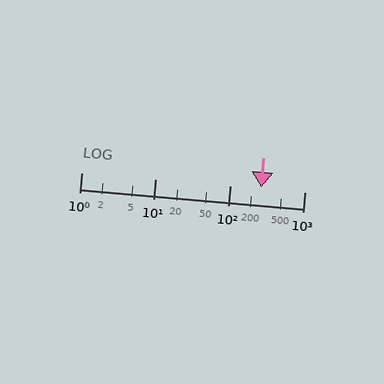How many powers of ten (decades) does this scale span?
The scale spans 3 decades, from 1 to 1000.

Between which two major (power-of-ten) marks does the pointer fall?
The pointer is between 100 and 1000.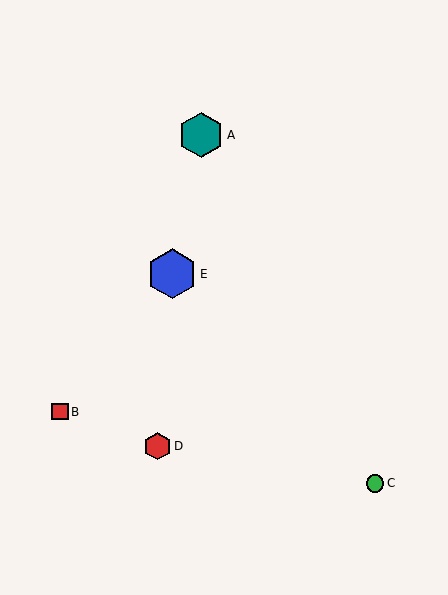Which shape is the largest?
The blue hexagon (labeled E) is the largest.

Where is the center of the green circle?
The center of the green circle is at (375, 483).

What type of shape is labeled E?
Shape E is a blue hexagon.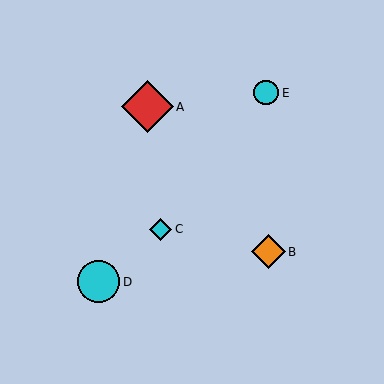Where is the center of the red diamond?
The center of the red diamond is at (147, 107).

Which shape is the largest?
The red diamond (labeled A) is the largest.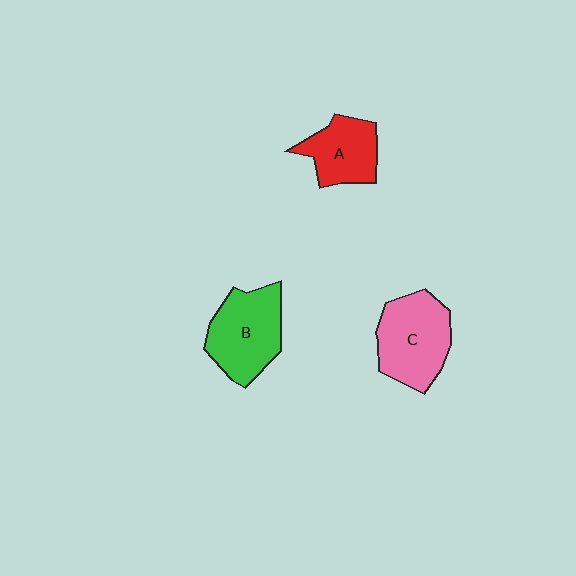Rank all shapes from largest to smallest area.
From largest to smallest: C (pink), B (green), A (red).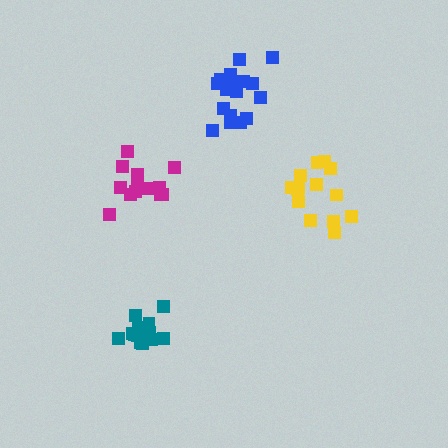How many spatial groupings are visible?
There are 4 spatial groupings.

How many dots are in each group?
Group 1: 14 dots, Group 2: 14 dots, Group 3: 14 dots, Group 4: 19 dots (61 total).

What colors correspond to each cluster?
The clusters are colored: magenta, teal, yellow, blue.